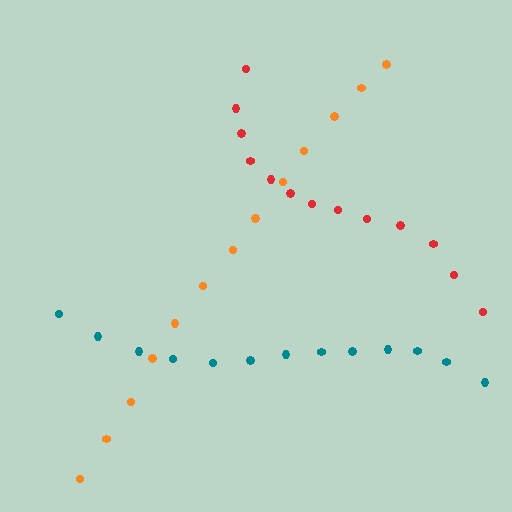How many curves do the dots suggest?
There are 3 distinct paths.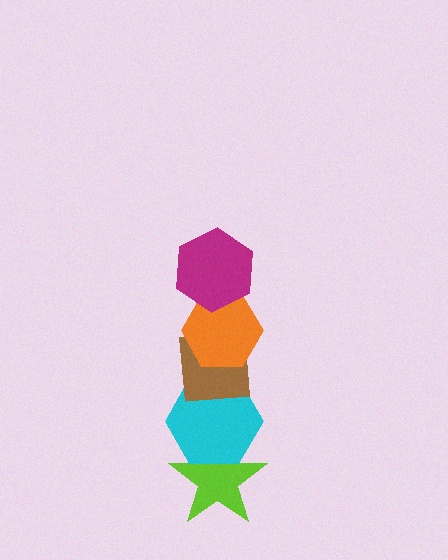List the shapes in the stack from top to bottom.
From top to bottom: the magenta hexagon, the orange hexagon, the brown square, the cyan hexagon, the lime star.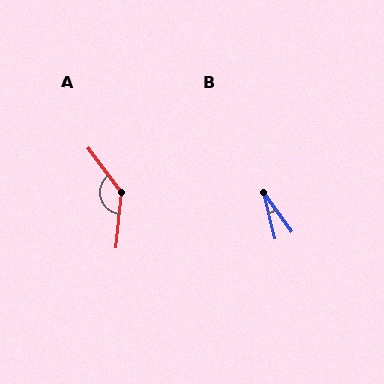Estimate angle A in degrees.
Approximately 138 degrees.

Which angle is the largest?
A, at approximately 138 degrees.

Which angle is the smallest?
B, at approximately 22 degrees.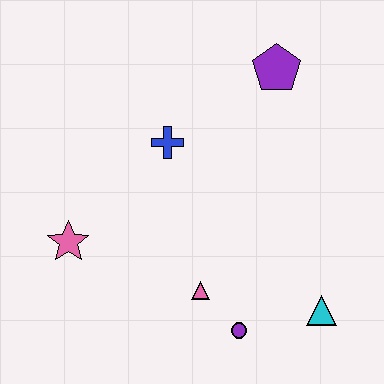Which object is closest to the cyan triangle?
The purple circle is closest to the cyan triangle.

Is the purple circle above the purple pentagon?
No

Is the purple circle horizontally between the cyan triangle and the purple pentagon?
No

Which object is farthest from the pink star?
The purple pentagon is farthest from the pink star.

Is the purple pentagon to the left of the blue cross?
No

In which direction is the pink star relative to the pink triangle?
The pink star is to the left of the pink triangle.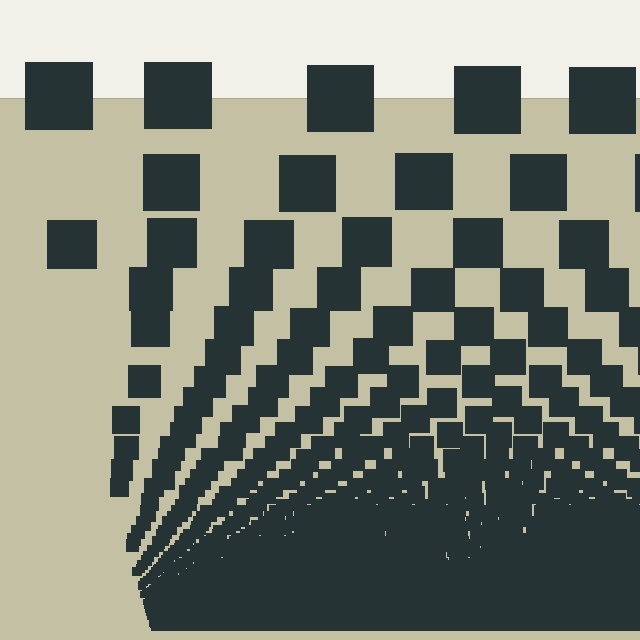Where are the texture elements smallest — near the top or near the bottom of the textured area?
Near the bottom.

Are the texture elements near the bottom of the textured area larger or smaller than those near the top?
Smaller. The gradient is inverted — elements near the bottom are smaller and denser.